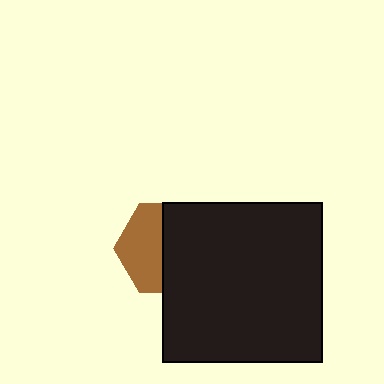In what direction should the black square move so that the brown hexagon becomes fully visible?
The black square should move right. That is the shortest direction to clear the overlap and leave the brown hexagon fully visible.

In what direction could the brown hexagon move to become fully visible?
The brown hexagon could move left. That would shift it out from behind the black square entirely.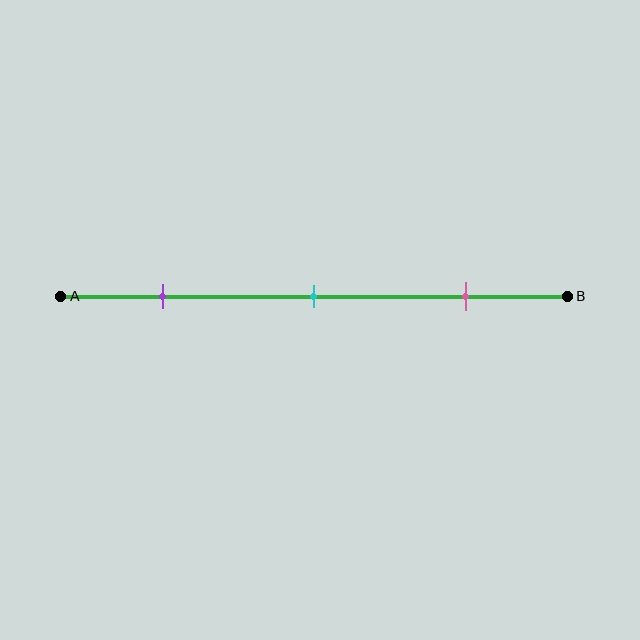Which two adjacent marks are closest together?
The purple and cyan marks are the closest adjacent pair.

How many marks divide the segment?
There are 3 marks dividing the segment.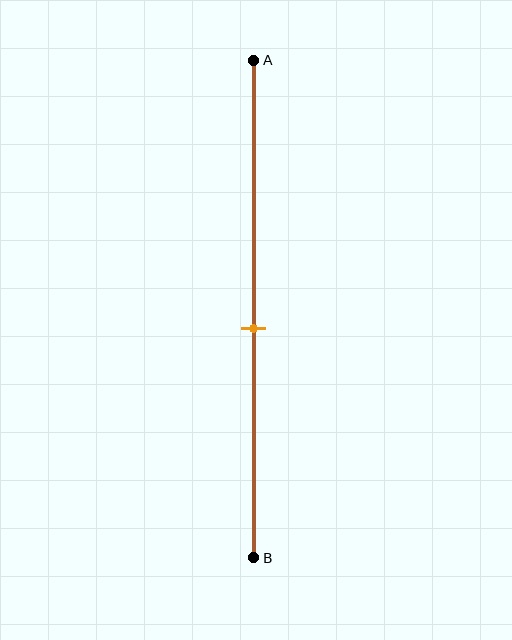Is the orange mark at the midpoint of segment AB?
No, the mark is at about 55% from A, not at the 50% midpoint.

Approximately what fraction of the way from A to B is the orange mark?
The orange mark is approximately 55% of the way from A to B.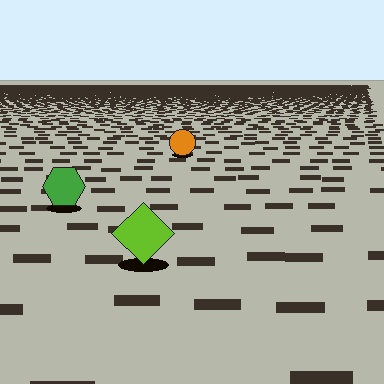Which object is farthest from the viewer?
The orange circle is farthest from the viewer. It appears smaller and the ground texture around it is denser.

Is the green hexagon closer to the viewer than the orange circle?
Yes. The green hexagon is closer — you can tell from the texture gradient: the ground texture is coarser near it.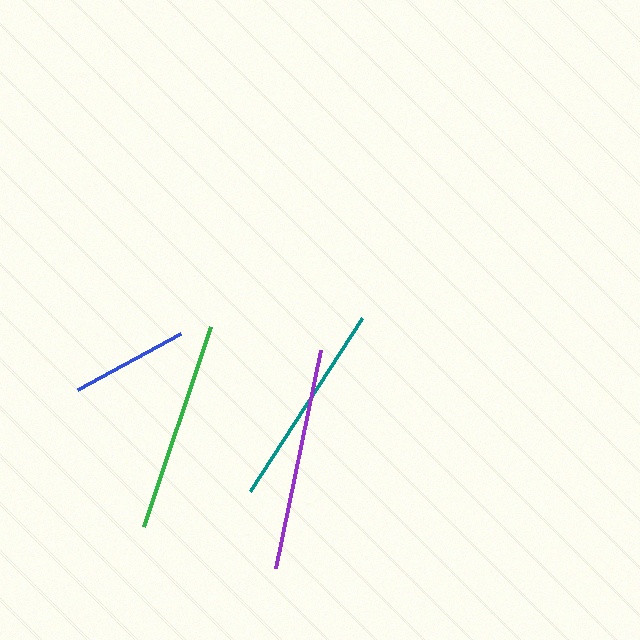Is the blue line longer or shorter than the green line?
The green line is longer than the blue line.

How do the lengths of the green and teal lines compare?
The green and teal lines are approximately the same length.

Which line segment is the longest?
The purple line is the longest at approximately 223 pixels.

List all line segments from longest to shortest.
From longest to shortest: purple, green, teal, blue.